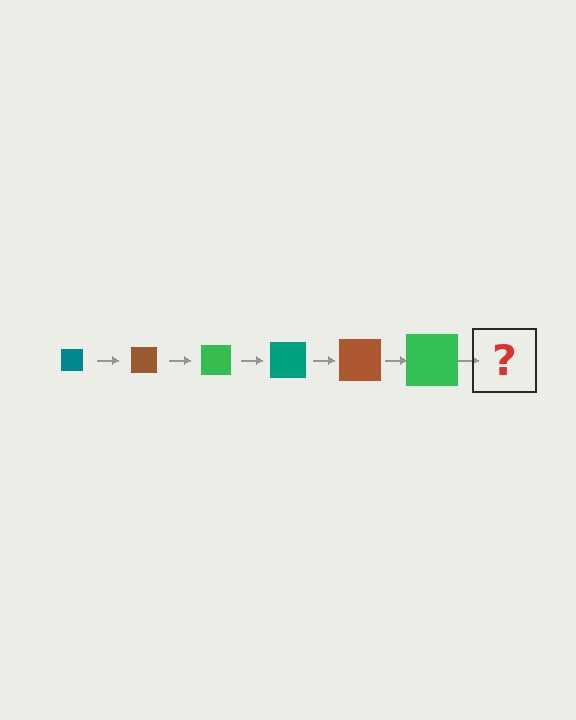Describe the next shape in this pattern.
It should be a teal square, larger than the previous one.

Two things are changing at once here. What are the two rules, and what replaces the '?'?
The two rules are that the square grows larger each step and the color cycles through teal, brown, and green. The '?' should be a teal square, larger than the previous one.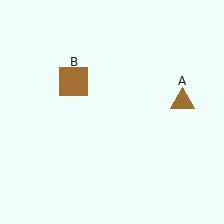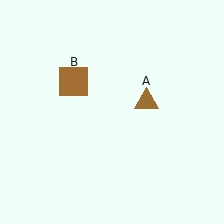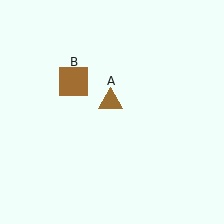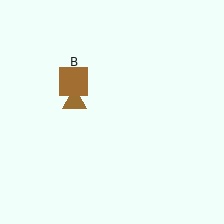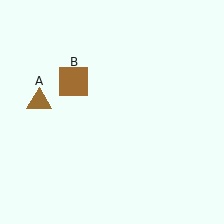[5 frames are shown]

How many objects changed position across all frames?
1 object changed position: brown triangle (object A).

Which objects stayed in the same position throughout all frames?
Brown square (object B) remained stationary.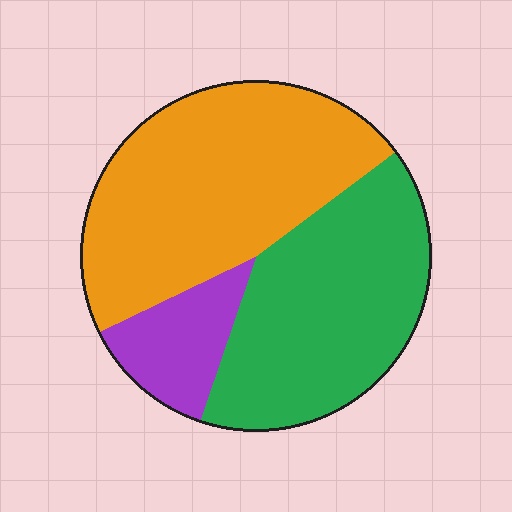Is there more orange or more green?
Orange.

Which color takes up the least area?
Purple, at roughly 15%.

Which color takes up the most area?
Orange, at roughly 45%.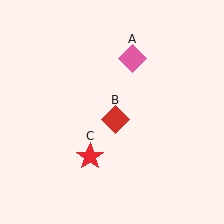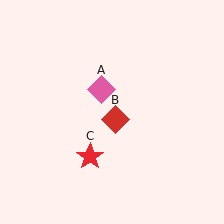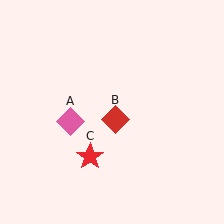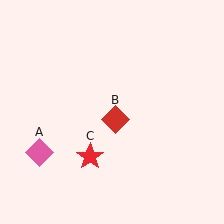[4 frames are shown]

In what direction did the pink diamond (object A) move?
The pink diamond (object A) moved down and to the left.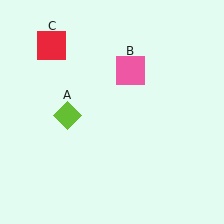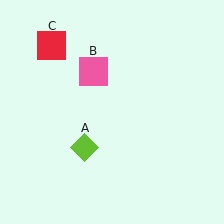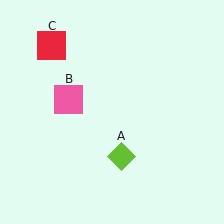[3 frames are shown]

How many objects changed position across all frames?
2 objects changed position: lime diamond (object A), pink square (object B).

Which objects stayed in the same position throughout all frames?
Red square (object C) remained stationary.